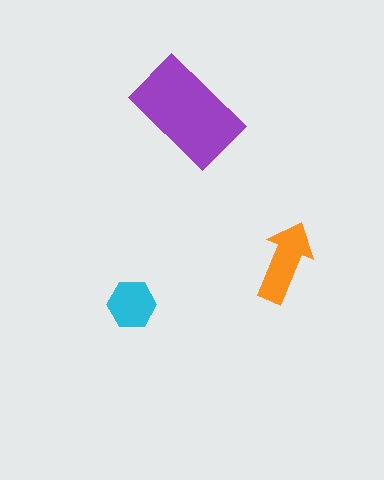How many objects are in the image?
There are 3 objects in the image.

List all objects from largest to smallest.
The purple rectangle, the orange arrow, the cyan hexagon.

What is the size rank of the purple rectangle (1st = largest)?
1st.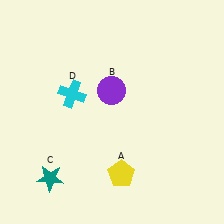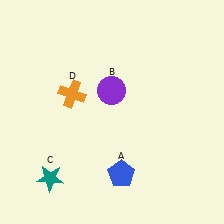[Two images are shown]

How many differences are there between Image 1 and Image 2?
There are 2 differences between the two images.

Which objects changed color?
A changed from yellow to blue. D changed from cyan to orange.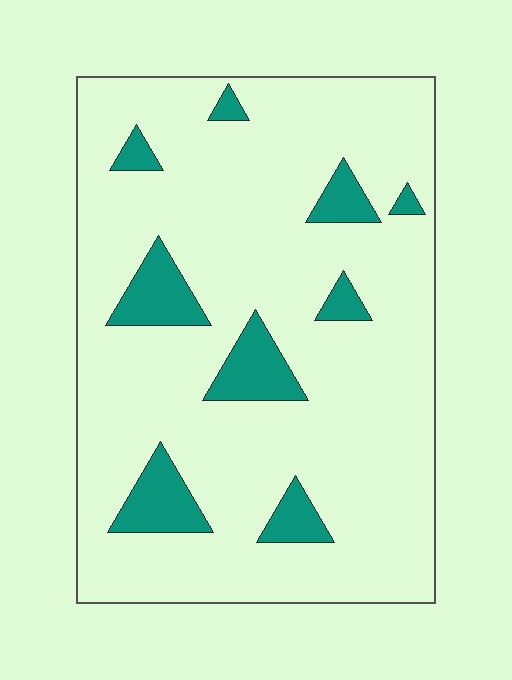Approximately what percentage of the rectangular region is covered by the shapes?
Approximately 15%.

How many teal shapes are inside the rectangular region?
9.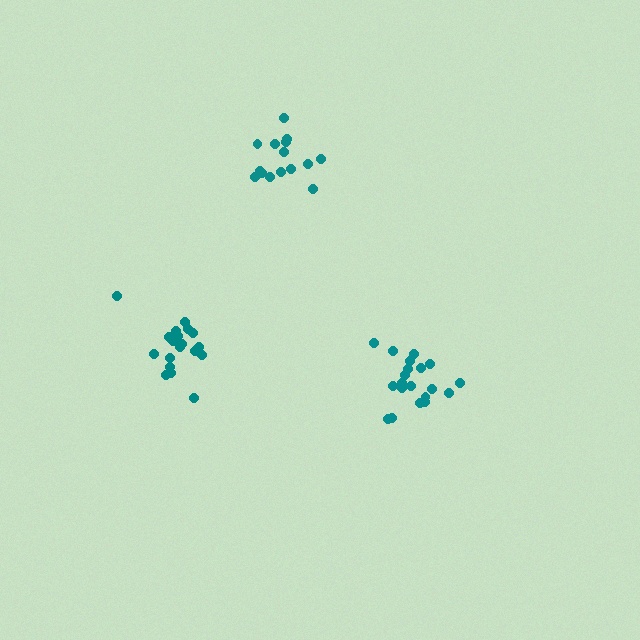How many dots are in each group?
Group 1: 21 dots, Group 2: 19 dots, Group 3: 15 dots (55 total).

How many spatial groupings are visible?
There are 3 spatial groupings.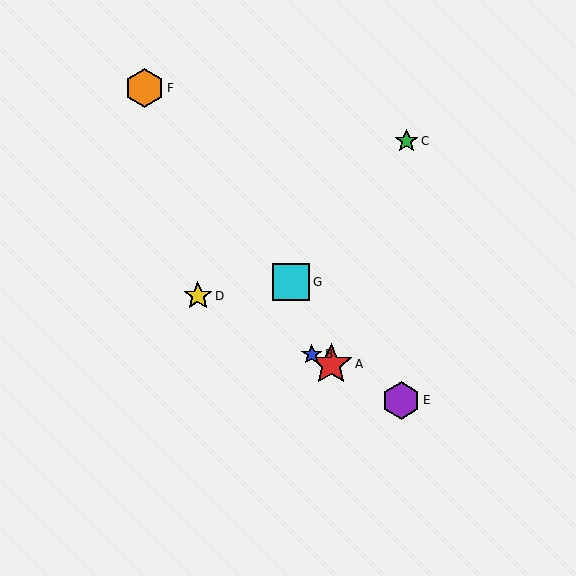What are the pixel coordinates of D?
Object D is at (198, 296).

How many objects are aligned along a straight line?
4 objects (A, B, D, E) are aligned along a straight line.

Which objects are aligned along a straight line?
Objects A, B, D, E are aligned along a straight line.